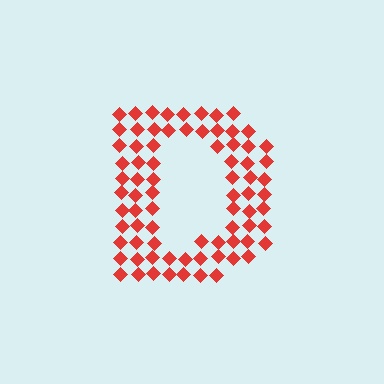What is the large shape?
The large shape is the letter D.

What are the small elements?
The small elements are diamonds.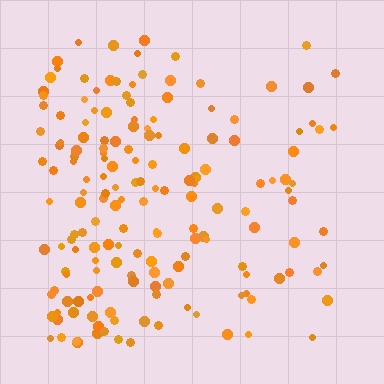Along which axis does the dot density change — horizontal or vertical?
Horizontal.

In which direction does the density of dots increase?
From right to left, with the left side densest.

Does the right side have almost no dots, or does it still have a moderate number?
Still a moderate number, just noticeably fewer than the left.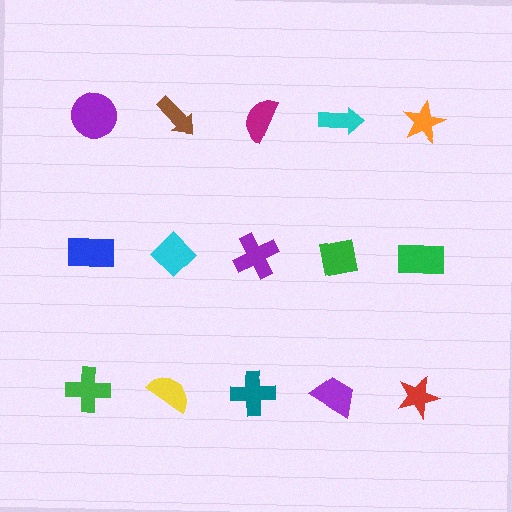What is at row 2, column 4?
A green square.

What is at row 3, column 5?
A red star.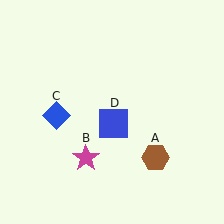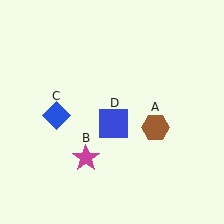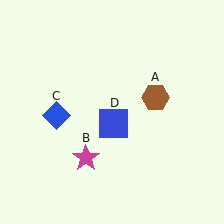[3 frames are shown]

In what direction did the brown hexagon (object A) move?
The brown hexagon (object A) moved up.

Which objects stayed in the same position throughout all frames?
Magenta star (object B) and blue diamond (object C) and blue square (object D) remained stationary.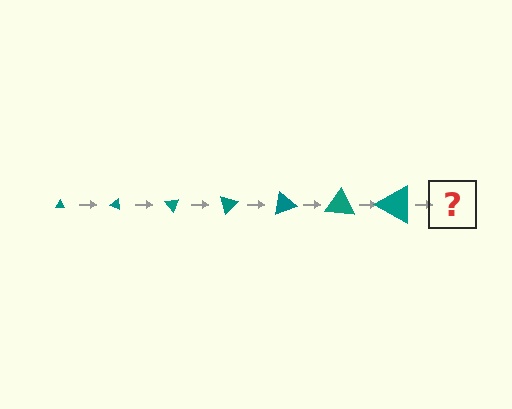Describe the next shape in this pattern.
It should be a triangle, larger than the previous one and rotated 175 degrees from the start.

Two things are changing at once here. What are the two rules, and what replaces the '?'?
The two rules are that the triangle grows larger each step and it rotates 25 degrees each step. The '?' should be a triangle, larger than the previous one and rotated 175 degrees from the start.